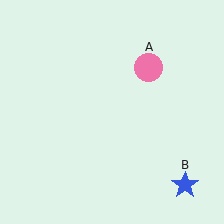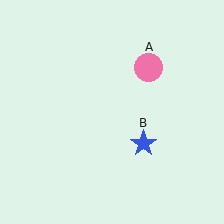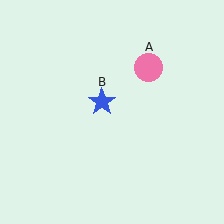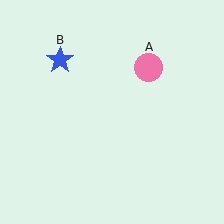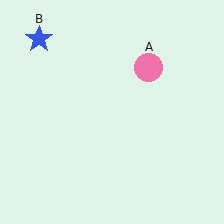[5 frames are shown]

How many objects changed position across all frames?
1 object changed position: blue star (object B).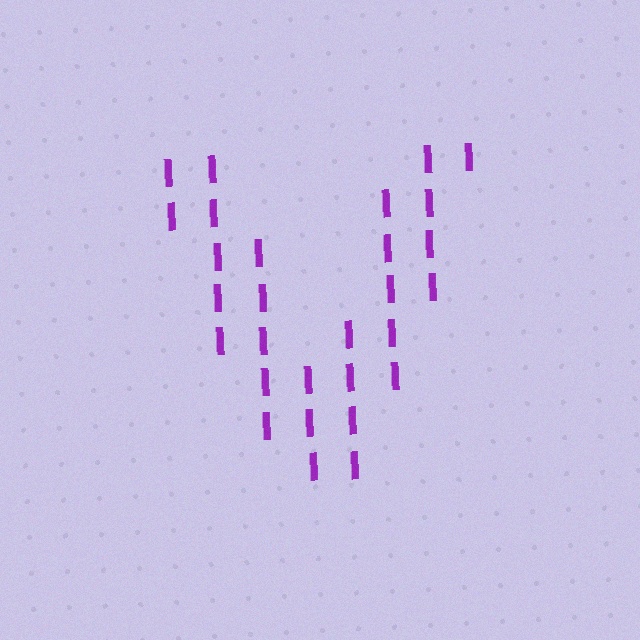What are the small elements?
The small elements are letter I's.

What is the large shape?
The large shape is the letter V.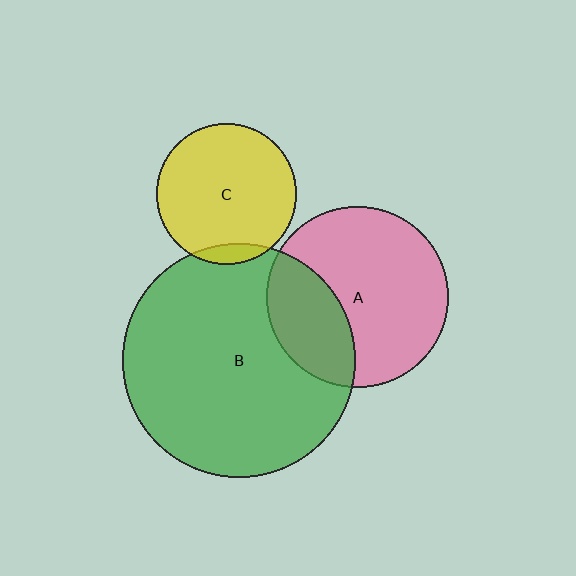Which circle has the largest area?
Circle B (green).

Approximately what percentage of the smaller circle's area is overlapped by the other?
Approximately 30%.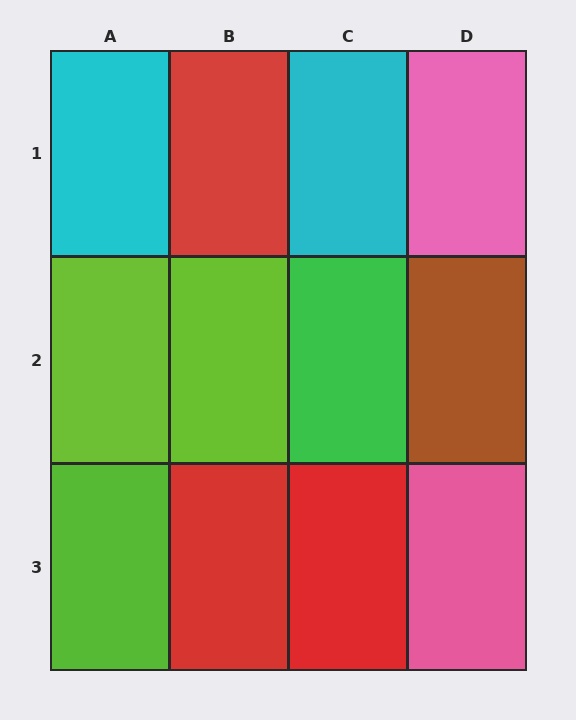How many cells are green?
1 cell is green.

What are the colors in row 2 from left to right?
Lime, lime, green, brown.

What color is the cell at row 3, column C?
Red.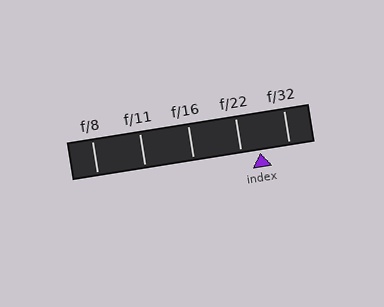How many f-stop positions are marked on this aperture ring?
There are 5 f-stop positions marked.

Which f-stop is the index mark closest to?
The index mark is closest to f/22.